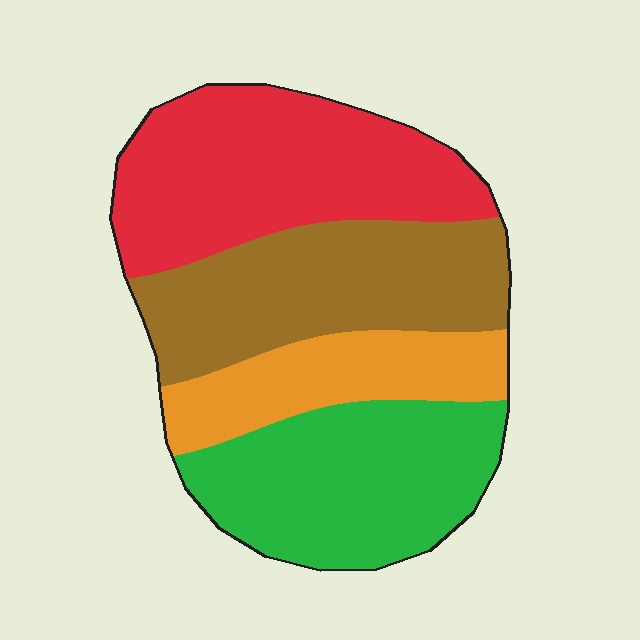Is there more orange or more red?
Red.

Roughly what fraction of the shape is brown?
Brown takes up between a sixth and a third of the shape.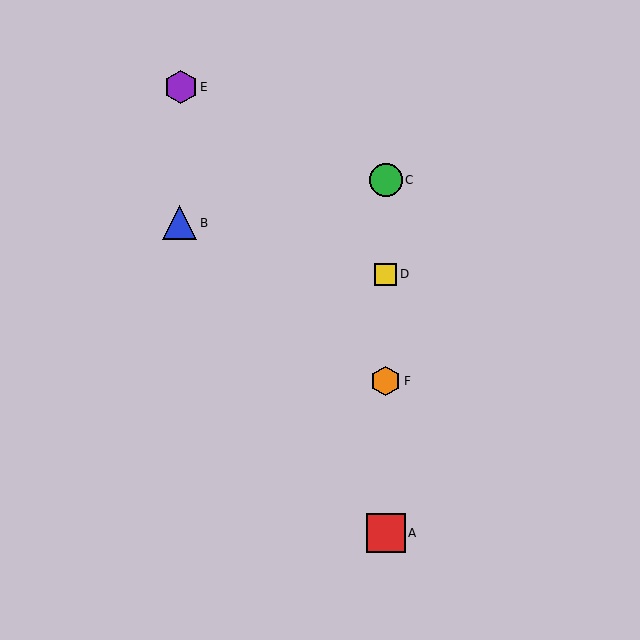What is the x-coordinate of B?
Object B is at x≈180.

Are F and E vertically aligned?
No, F is at x≈386 and E is at x≈181.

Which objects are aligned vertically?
Objects A, C, D, F are aligned vertically.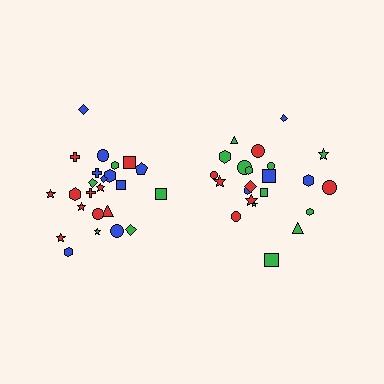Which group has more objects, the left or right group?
The left group.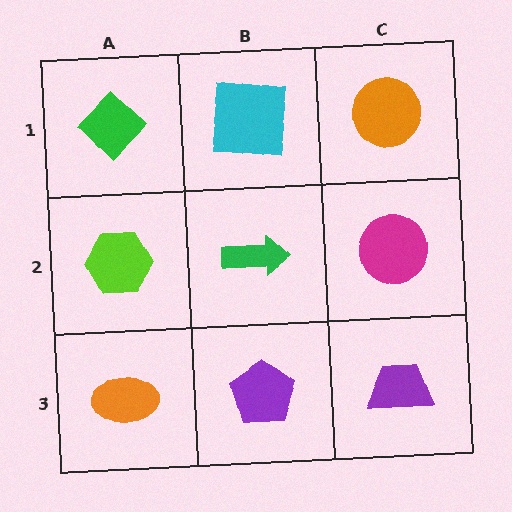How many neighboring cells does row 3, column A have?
2.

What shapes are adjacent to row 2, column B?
A cyan square (row 1, column B), a purple pentagon (row 3, column B), a lime hexagon (row 2, column A), a magenta circle (row 2, column C).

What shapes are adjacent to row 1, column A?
A lime hexagon (row 2, column A), a cyan square (row 1, column B).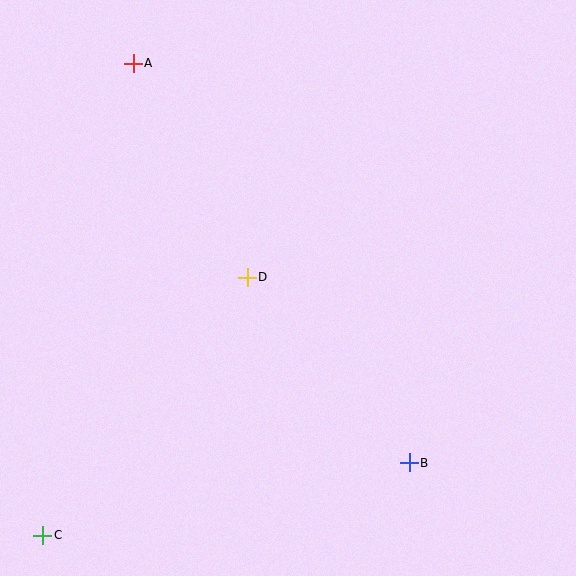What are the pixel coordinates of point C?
Point C is at (43, 535).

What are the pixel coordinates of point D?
Point D is at (247, 277).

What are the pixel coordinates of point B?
Point B is at (409, 463).